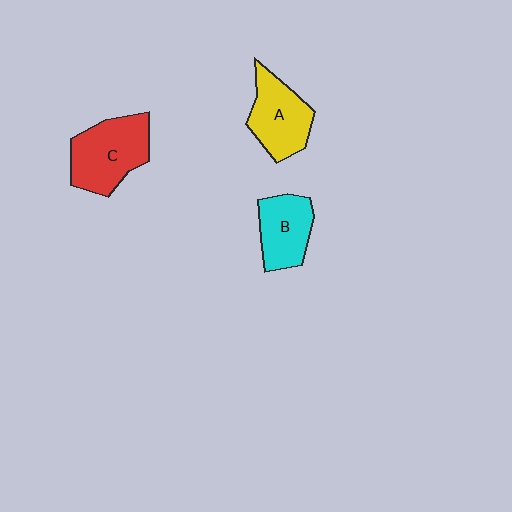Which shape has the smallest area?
Shape B (cyan).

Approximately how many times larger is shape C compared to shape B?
Approximately 1.4 times.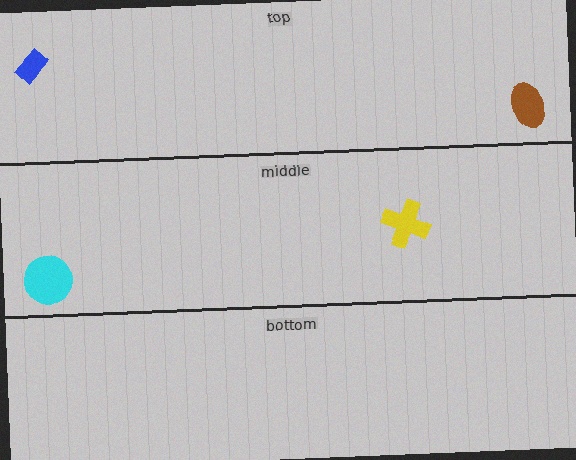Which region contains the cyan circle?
The middle region.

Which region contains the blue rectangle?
The top region.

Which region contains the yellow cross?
The middle region.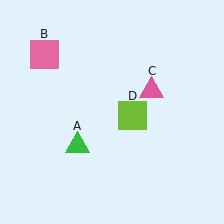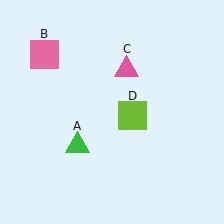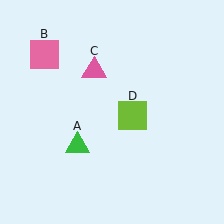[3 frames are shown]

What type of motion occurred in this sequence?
The pink triangle (object C) rotated counterclockwise around the center of the scene.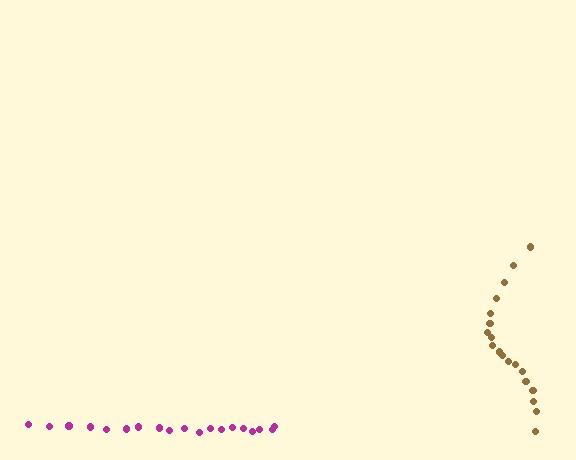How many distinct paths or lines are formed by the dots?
There are 2 distinct paths.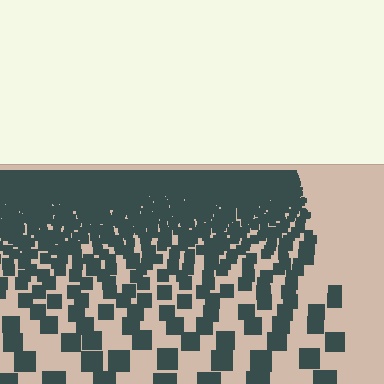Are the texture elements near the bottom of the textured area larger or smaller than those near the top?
Larger. Near the bottom, elements are closer to the viewer and appear at a bigger on-screen size.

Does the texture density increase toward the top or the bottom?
Density increases toward the top.